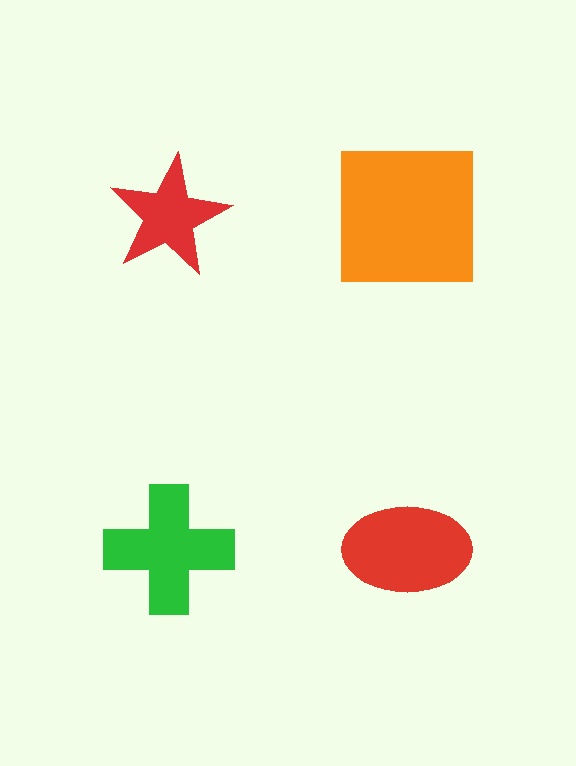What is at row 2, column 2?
A red ellipse.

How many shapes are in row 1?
2 shapes.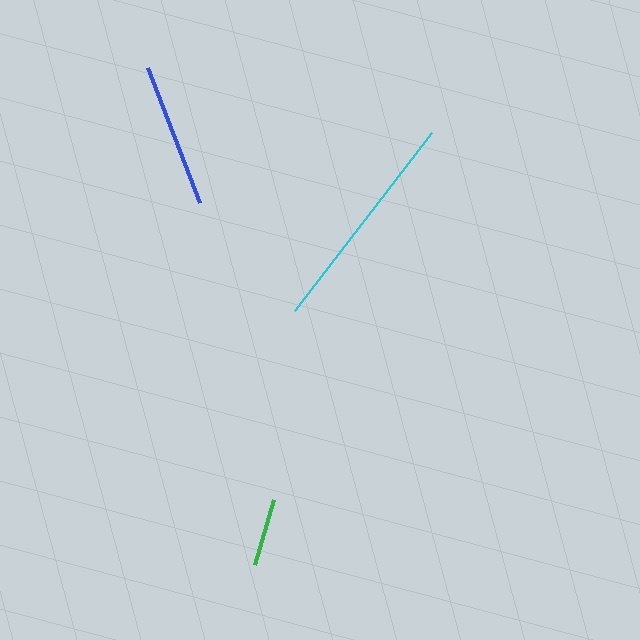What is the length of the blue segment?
The blue segment is approximately 145 pixels long.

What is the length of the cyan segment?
The cyan segment is approximately 225 pixels long.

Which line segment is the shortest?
The green line is the shortest at approximately 67 pixels.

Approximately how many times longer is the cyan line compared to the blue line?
The cyan line is approximately 1.6 times the length of the blue line.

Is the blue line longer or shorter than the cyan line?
The cyan line is longer than the blue line.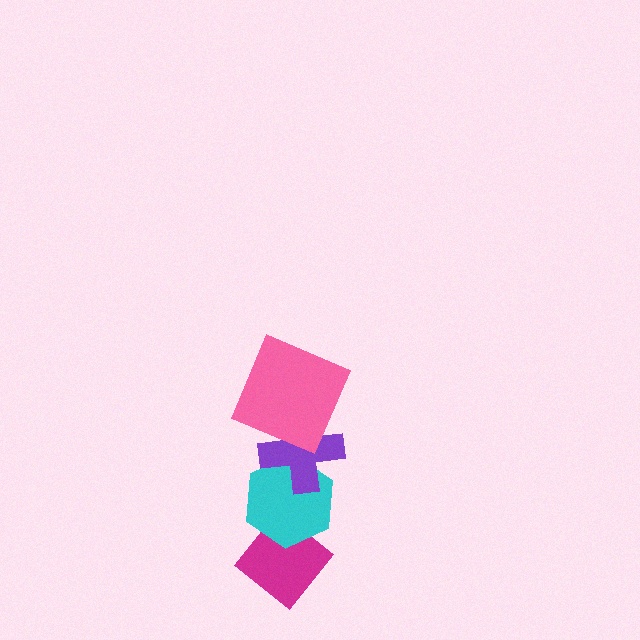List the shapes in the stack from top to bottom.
From top to bottom: the pink square, the purple cross, the cyan hexagon, the magenta diamond.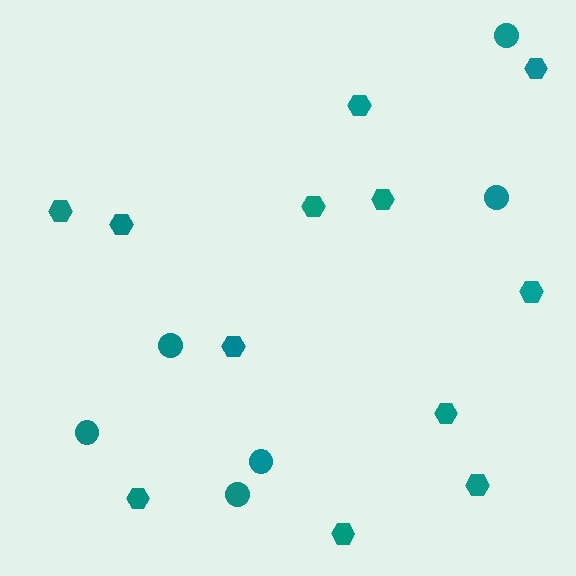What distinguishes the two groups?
There are 2 groups: one group of circles (6) and one group of hexagons (12).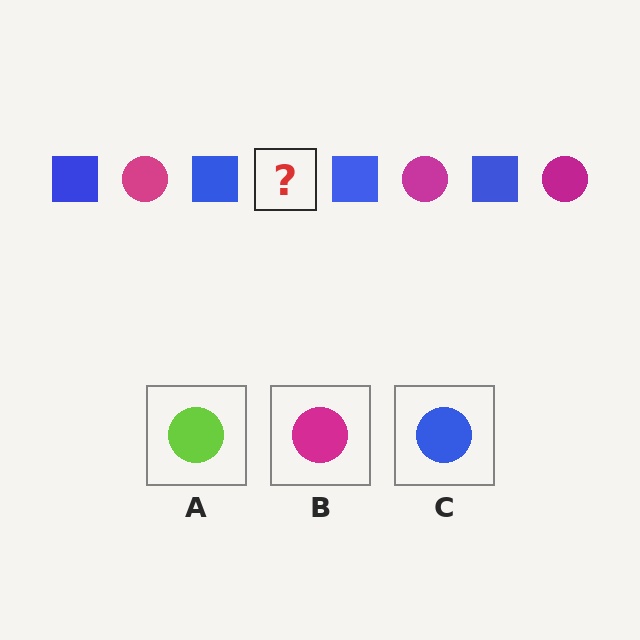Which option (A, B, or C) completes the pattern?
B.